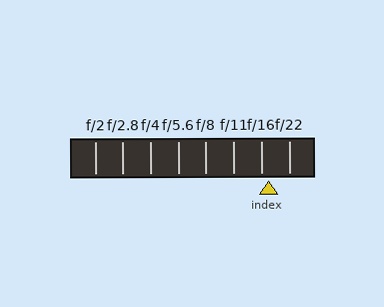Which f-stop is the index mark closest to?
The index mark is closest to f/16.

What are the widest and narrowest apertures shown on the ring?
The widest aperture shown is f/2 and the narrowest is f/22.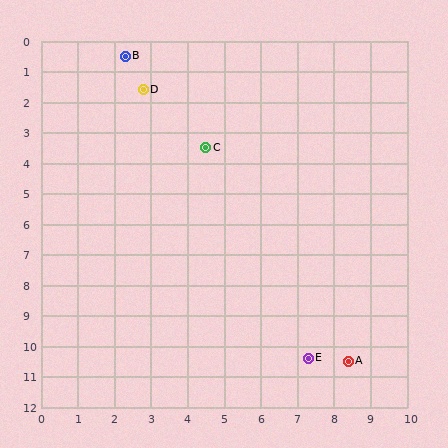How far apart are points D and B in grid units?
Points D and B are about 1.2 grid units apart.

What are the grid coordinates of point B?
Point B is at approximately (2.3, 0.5).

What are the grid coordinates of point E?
Point E is at approximately (7.3, 10.4).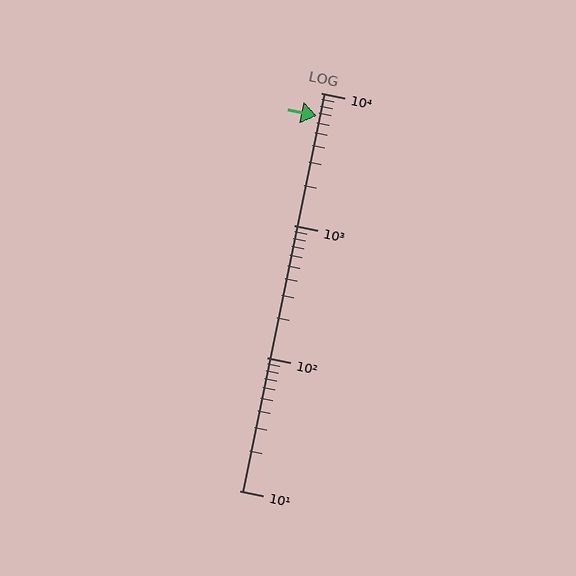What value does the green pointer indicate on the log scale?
The pointer indicates approximately 6700.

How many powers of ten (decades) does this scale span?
The scale spans 3 decades, from 10 to 10000.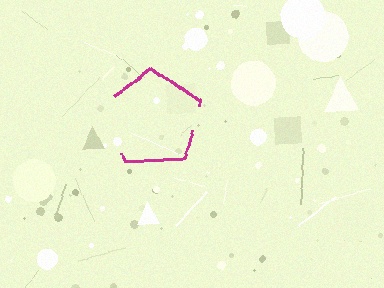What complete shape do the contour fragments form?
The contour fragments form a pentagon.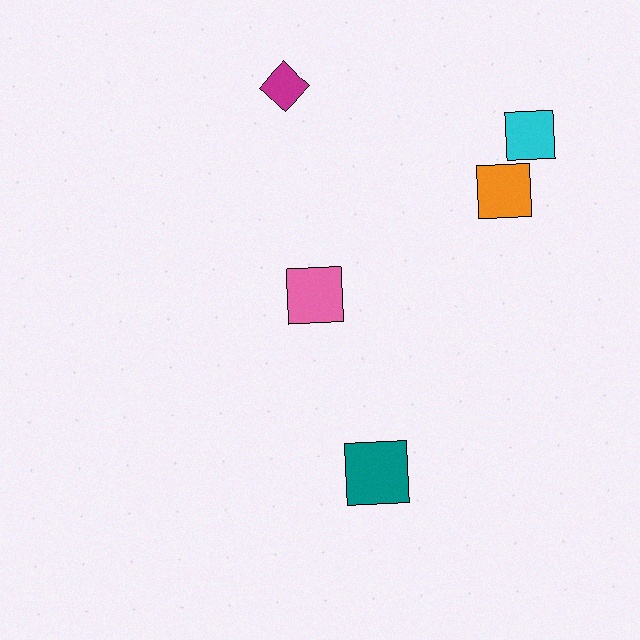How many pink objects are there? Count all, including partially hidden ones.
There is 1 pink object.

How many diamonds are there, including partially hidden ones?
There is 1 diamond.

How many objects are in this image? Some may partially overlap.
There are 5 objects.